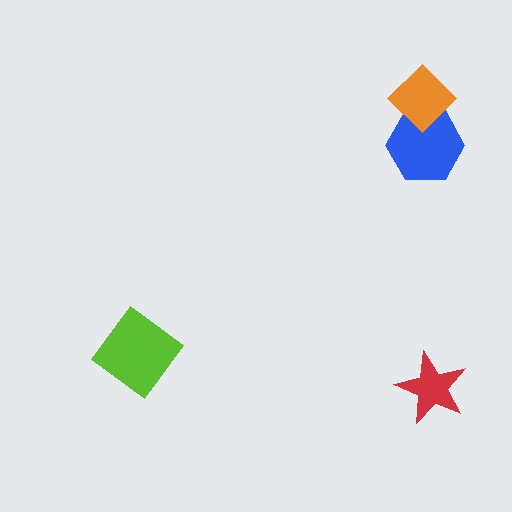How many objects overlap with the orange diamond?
1 object overlaps with the orange diamond.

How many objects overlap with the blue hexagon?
1 object overlaps with the blue hexagon.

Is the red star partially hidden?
No, no other shape covers it.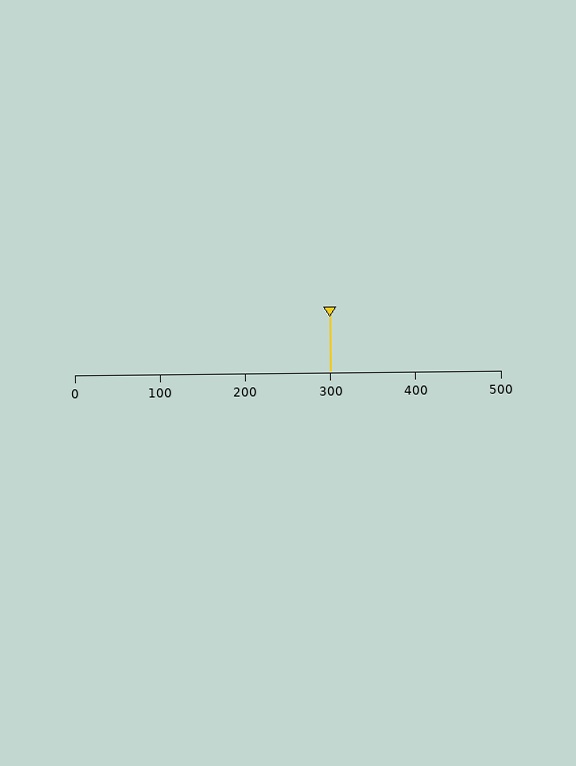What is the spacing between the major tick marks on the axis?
The major ticks are spaced 100 apart.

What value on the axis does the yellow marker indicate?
The marker indicates approximately 300.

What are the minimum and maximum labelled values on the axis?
The axis runs from 0 to 500.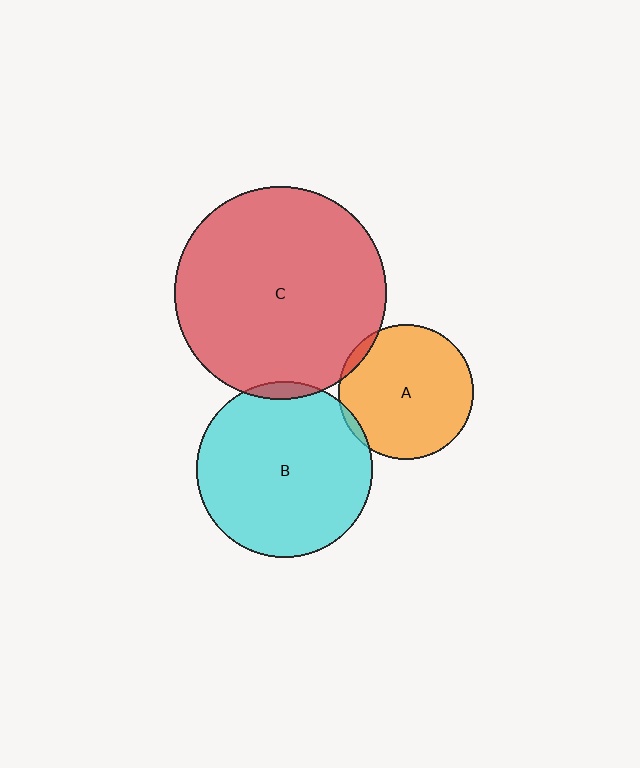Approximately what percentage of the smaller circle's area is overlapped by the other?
Approximately 5%.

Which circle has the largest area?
Circle C (red).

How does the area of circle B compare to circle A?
Approximately 1.7 times.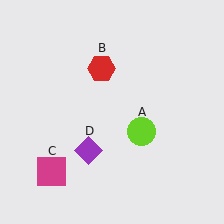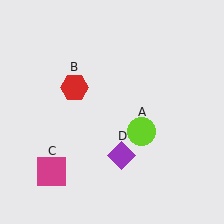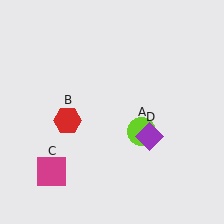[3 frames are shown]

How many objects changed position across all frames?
2 objects changed position: red hexagon (object B), purple diamond (object D).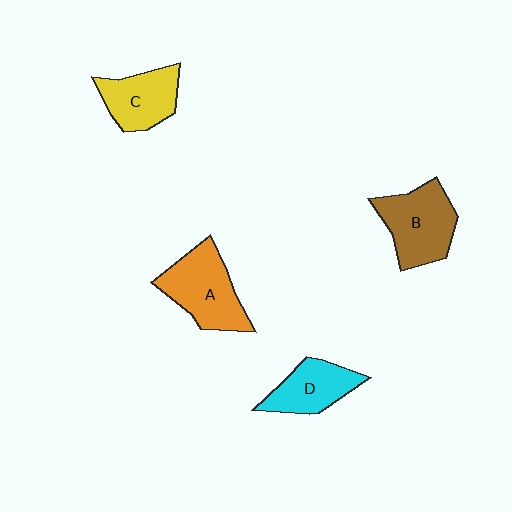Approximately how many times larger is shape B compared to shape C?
Approximately 1.3 times.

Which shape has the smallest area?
Shape D (cyan).